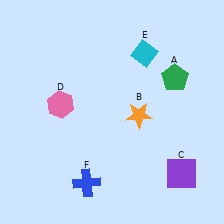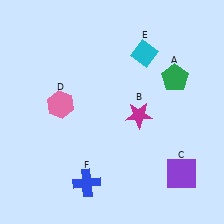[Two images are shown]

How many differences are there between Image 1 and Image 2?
There is 1 difference between the two images.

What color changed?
The star (B) changed from orange in Image 1 to magenta in Image 2.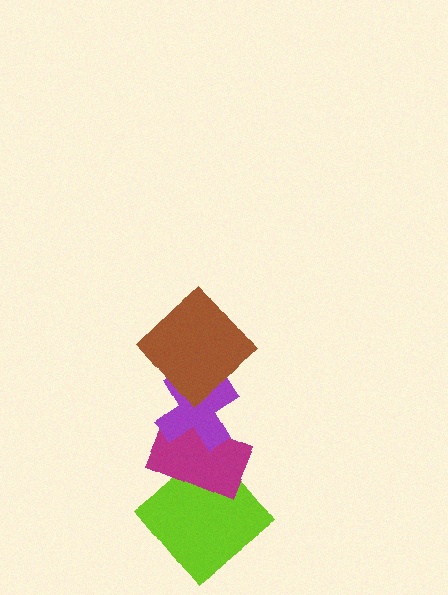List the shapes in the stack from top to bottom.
From top to bottom: the brown diamond, the purple cross, the magenta rectangle, the lime diamond.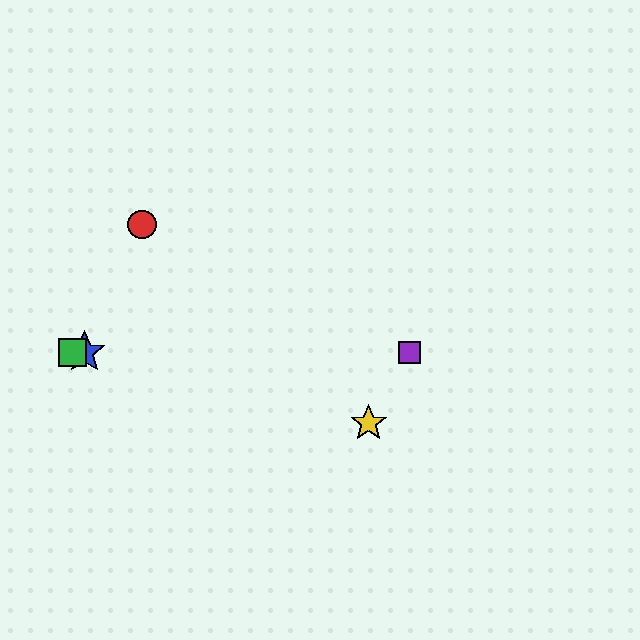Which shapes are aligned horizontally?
The blue star, the green square, the purple square are aligned horizontally.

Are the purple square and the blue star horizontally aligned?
Yes, both are at y≈352.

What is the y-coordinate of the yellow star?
The yellow star is at y≈423.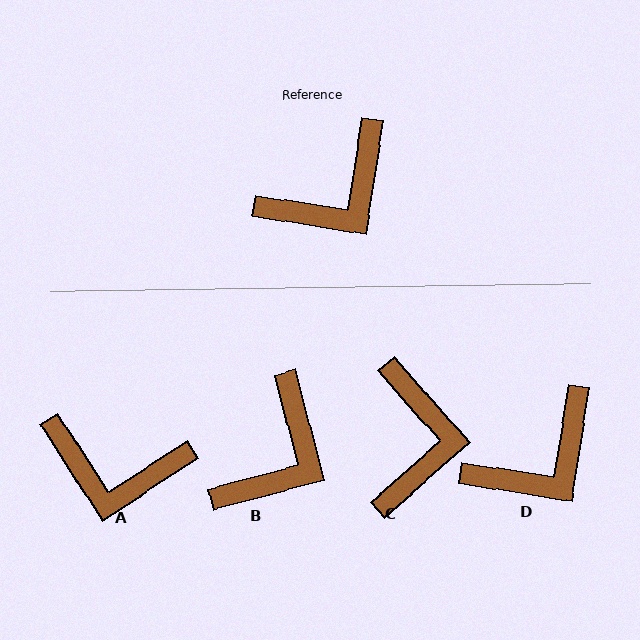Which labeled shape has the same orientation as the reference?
D.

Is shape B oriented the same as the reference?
No, it is off by about 24 degrees.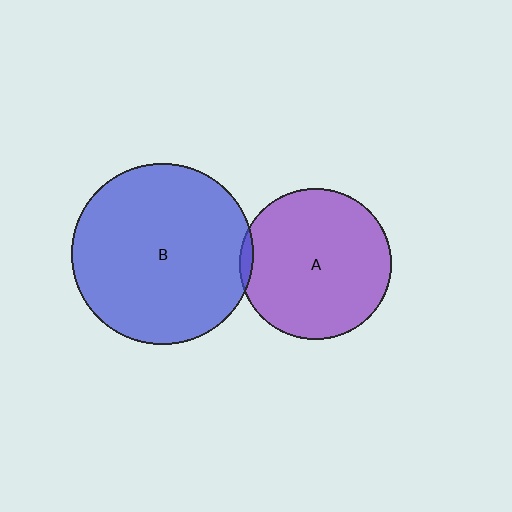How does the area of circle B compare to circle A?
Approximately 1.4 times.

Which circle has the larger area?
Circle B (blue).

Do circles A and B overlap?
Yes.